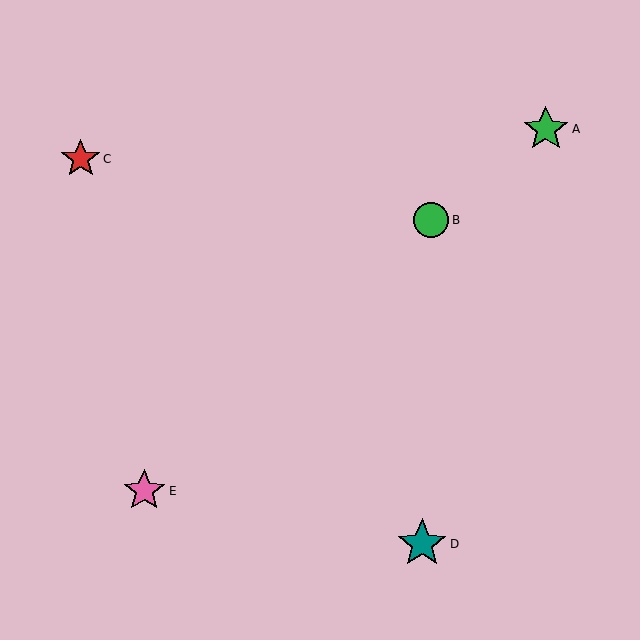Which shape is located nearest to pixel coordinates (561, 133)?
The green star (labeled A) at (546, 129) is nearest to that location.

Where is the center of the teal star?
The center of the teal star is at (422, 544).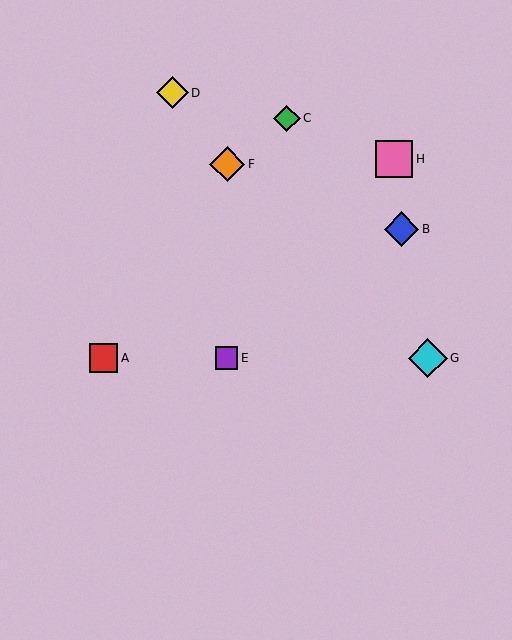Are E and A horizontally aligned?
Yes, both are at y≈358.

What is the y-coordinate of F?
Object F is at y≈164.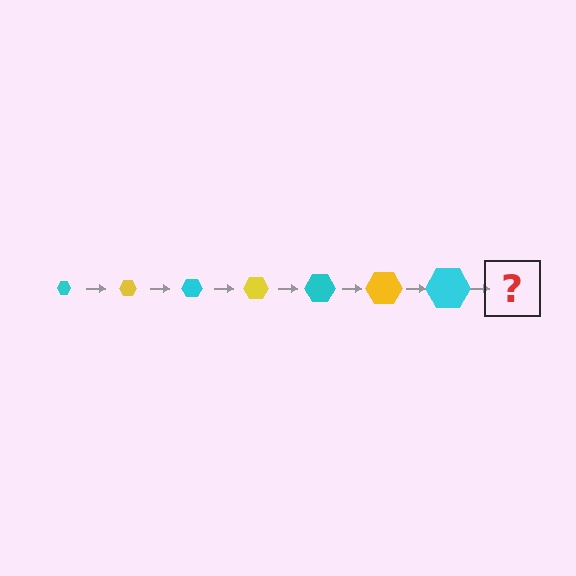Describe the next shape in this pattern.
It should be a yellow hexagon, larger than the previous one.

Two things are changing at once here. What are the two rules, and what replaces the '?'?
The two rules are that the hexagon grows larger each step and the color cycles through cyan and yellow. The '?' should be a yellow hexagon, larger than the previous one.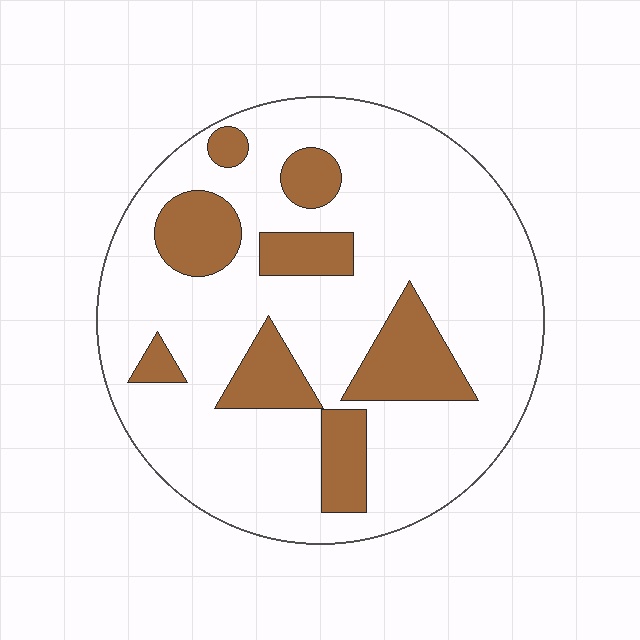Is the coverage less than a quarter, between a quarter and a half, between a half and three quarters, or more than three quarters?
Less than a quarter.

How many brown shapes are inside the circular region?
8.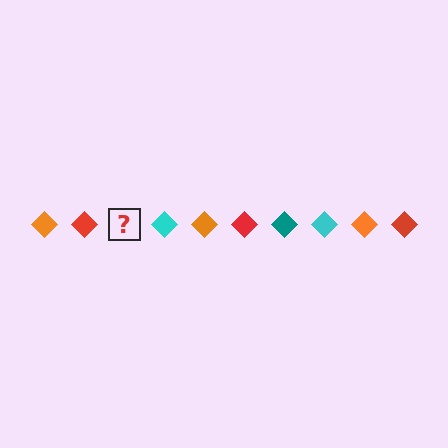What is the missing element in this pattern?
The missing element is a teal diamond.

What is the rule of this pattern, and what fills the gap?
The rule is that the pattern cycles through orange, red, teal, cyan diamonds. The gap should be filled with a teal diamond.